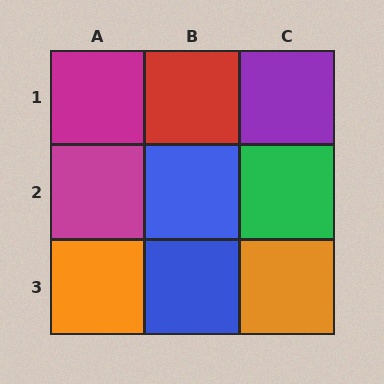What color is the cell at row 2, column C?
Green.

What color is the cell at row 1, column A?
Magenta.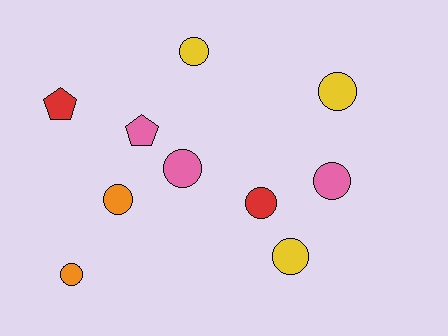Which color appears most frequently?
Pink, with 3 objects.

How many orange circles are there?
There are 2 orange circles.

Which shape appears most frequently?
Circle, with 8 objects.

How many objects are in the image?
There are 10 objects.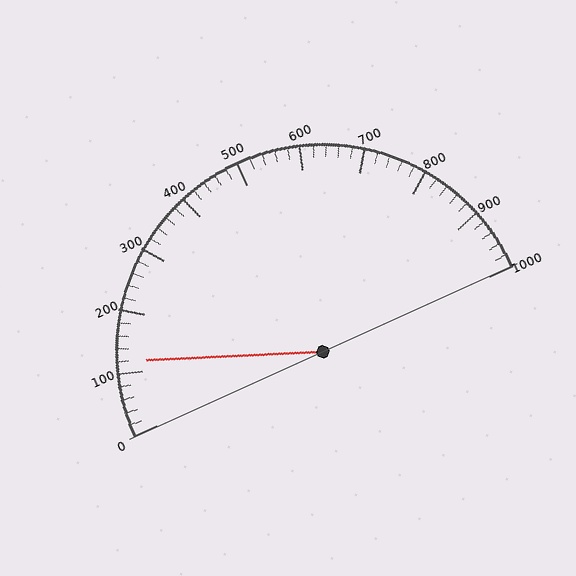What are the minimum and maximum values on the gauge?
The gauge ranges from 0 to 1000.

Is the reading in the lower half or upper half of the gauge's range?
The reading is in the lower half of the range (0 to 1000).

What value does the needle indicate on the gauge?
The needle indicates approximately 120.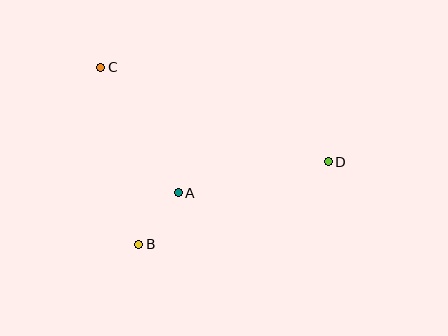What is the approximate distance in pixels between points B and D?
The distance between B and D is approximately 207 pixels.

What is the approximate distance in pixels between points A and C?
The distance between A and C is approximately 148 pixels.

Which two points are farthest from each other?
Points C and D are farthest from each other.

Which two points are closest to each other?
Points A and B are closest to each other.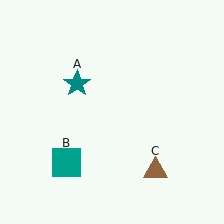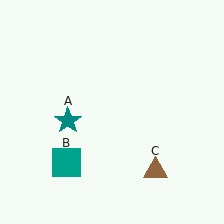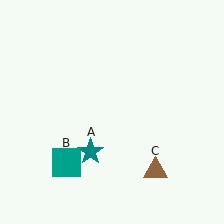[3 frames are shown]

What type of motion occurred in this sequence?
The teal star (object A) rotated counterclockwise around the center of the scene.